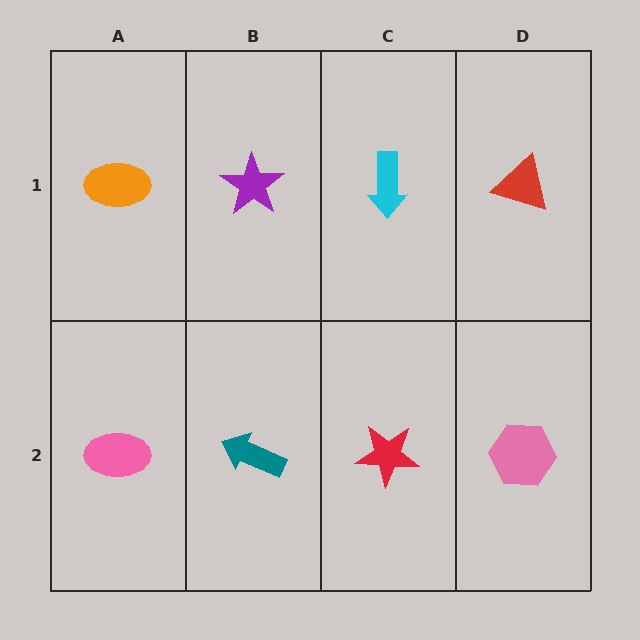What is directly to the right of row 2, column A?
A teal arrow.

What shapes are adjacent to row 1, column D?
A pink hexagon (row 2, column D), a cyan arrow (row 1, column C).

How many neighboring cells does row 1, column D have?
2.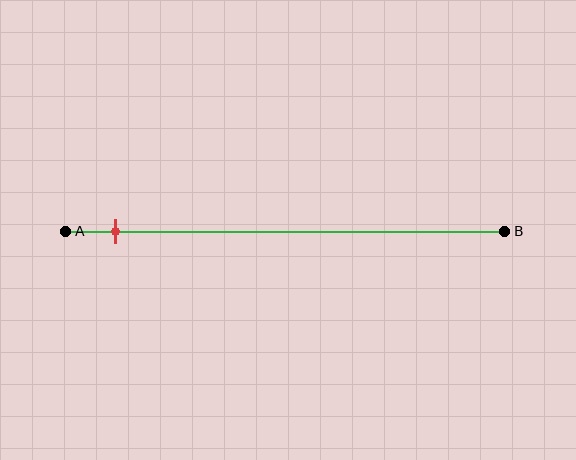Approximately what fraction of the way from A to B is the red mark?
The red mark is approximately 10% of the way from A to B.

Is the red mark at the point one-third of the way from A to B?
No, the mark is at about 10% from A, not at the 33% one-third point.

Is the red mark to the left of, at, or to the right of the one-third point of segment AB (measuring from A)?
The red mark is to the left of the one-third point of segment AB.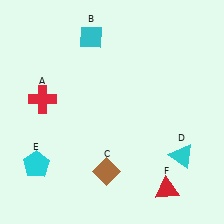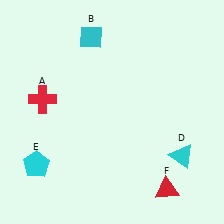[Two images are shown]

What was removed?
The brown diamond (C) was removed in Image 2.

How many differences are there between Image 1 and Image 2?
There is 1 difference between the two images.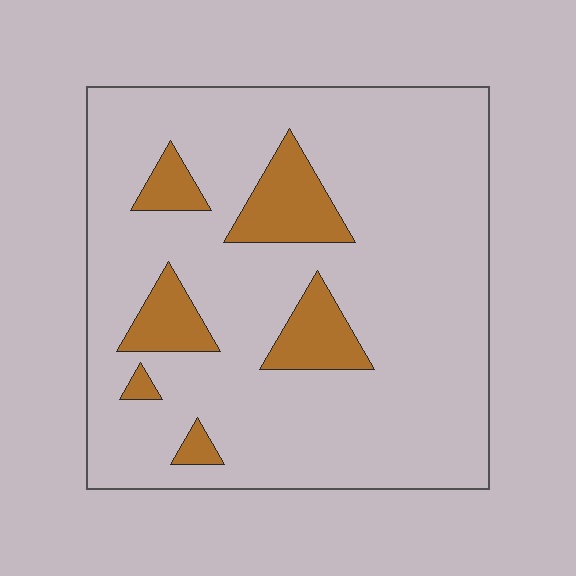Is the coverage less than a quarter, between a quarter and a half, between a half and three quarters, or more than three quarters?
Less than a quarter.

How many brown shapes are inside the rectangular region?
6.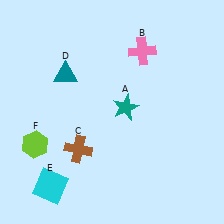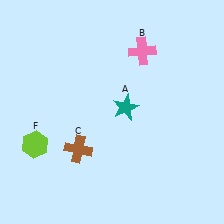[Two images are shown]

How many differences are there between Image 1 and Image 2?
There are 2 differences between the two images.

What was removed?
The cyan square (E), the teal triangle (D) were removed in Image 2.